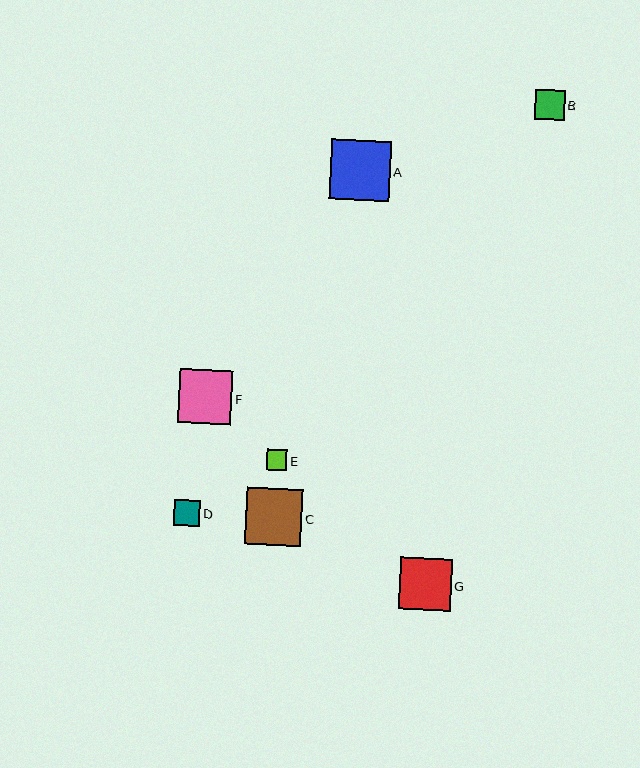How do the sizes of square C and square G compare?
Square C and square G are approximately the same size.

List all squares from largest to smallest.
From largest to smallest: A, C, F, G, B, D, E.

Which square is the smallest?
Square E is the smallest with a size of approximately 21 pixels.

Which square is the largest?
Square A is the largest with a size of approximately 60 pixels.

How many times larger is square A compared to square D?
Square A is approximately 2.3 times the size of square D.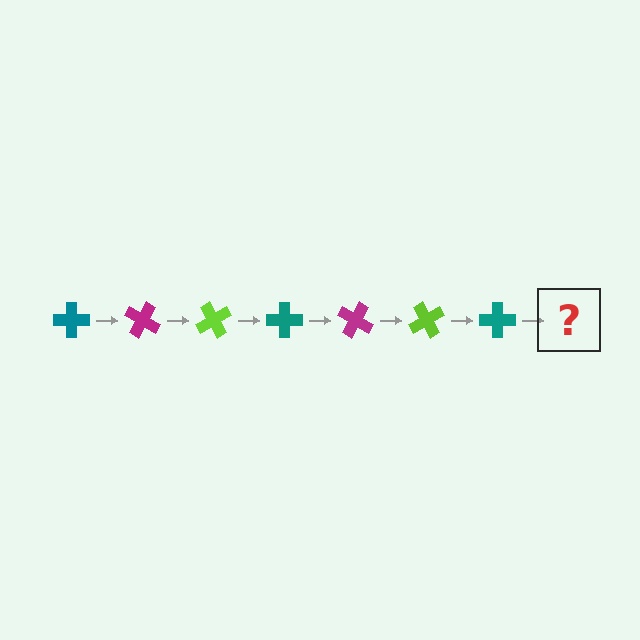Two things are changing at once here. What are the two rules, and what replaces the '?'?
The two rules are that it rotates 30 degrees each step and the color cycles through teal, magenta, and lime. The '?' should be a magenta cross, rotated 210 degrees from the start.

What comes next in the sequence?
The next element should be a magenta cross, rotated 210 degrees from the start.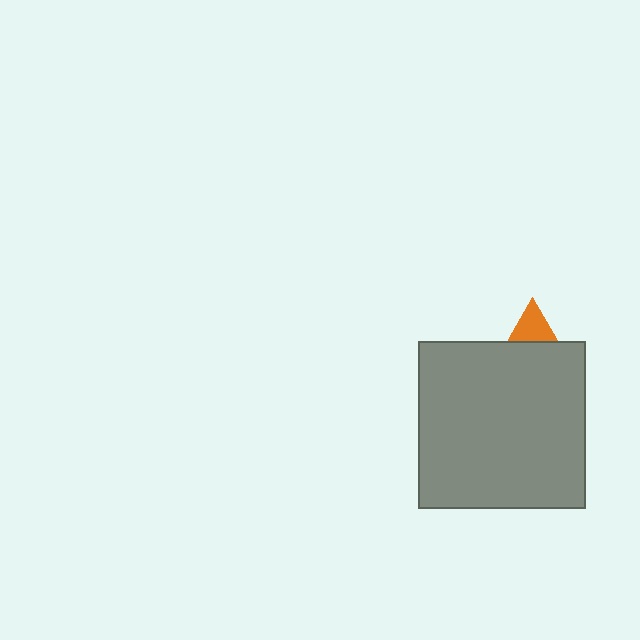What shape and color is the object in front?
The object in front is a gray square.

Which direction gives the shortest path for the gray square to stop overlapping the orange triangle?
Moving down gives the shortest separation.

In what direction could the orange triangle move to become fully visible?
The orange triangle could move up. That would shift it out from behind the gray square entirely.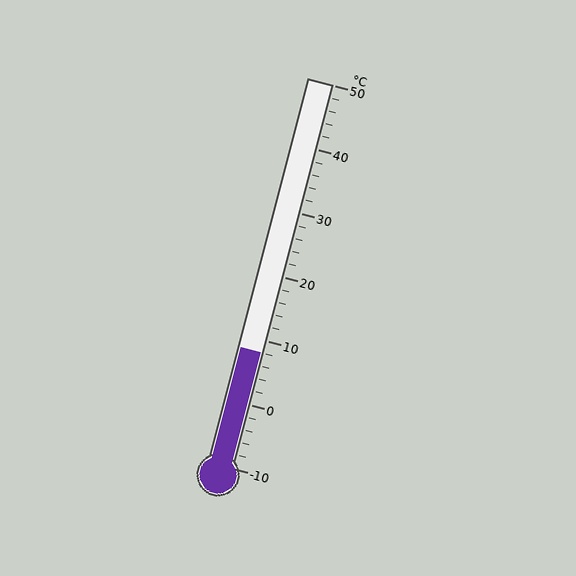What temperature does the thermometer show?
The thermometer shows approximately 8°C.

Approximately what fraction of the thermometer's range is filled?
The thermometer is filled to approximately 30% of its range.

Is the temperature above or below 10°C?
The temperature is below 10°C.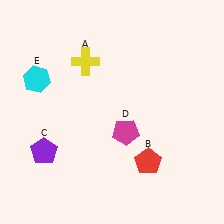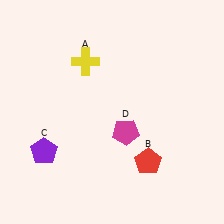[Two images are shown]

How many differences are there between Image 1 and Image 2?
There is 1 difference between the two images.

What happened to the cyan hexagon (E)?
The cyan hexagon (E) was removed in Image 2. It was in the top-left area of Image 1.